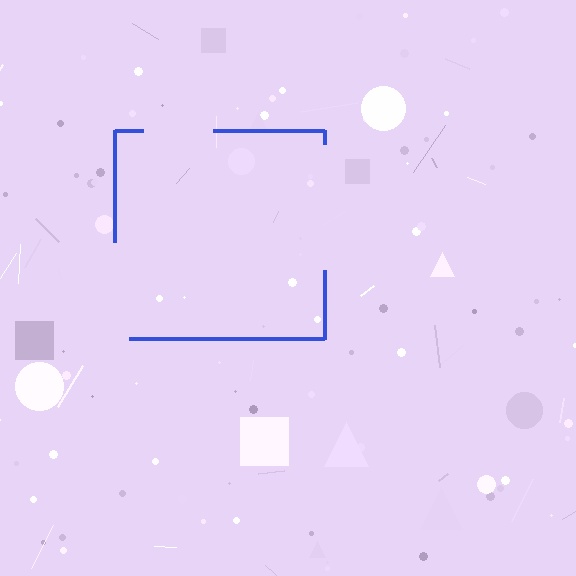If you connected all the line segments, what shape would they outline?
They would outline a square.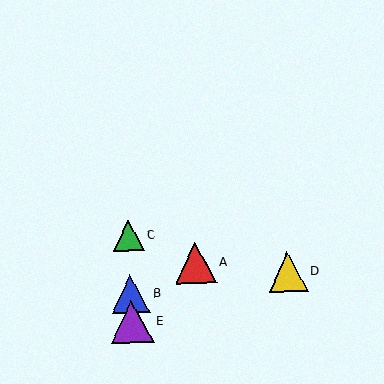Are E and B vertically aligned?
Yes, both are at x≈132.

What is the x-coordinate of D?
Object D is at x≈288.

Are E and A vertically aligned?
No, E is at x≈132 and A is at x≈196.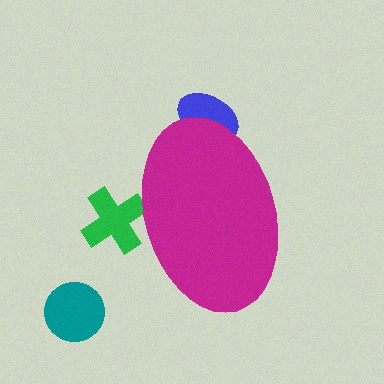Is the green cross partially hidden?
Yes, the green cross is partially hidden behind the magenta ellipse.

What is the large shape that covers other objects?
A magenta ellipse.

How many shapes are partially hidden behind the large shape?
2 shapes are partially hidden.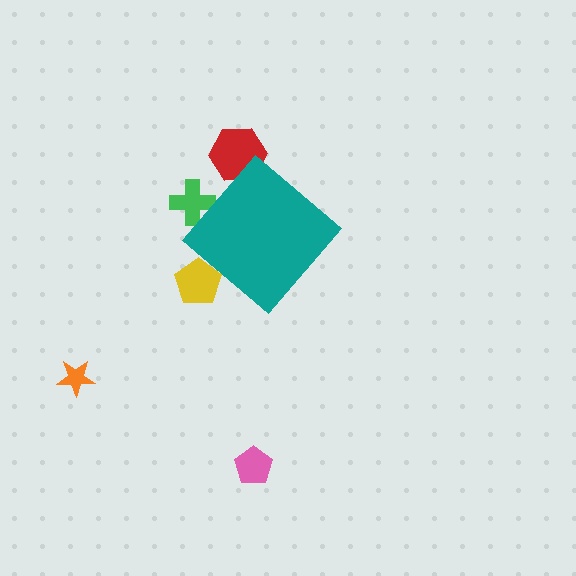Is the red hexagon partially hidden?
Yes, the red hexagon is partially hidden behind the teal diamond.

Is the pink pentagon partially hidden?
No, the pink pentagon is fully visible.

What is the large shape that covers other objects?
A teal diamond.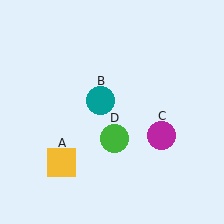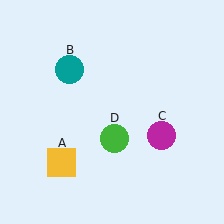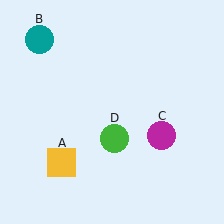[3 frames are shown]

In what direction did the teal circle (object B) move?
The teal circle (object B) moved up and to the left.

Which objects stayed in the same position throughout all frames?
Yellow square (object A) and magenta circle (object C) and green circle (object D) remained stationary.